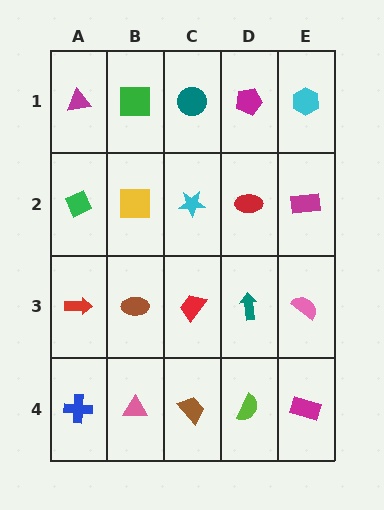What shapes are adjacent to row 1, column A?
A green diamond (row 2, column A), a green square (row 1, column B).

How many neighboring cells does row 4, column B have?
3.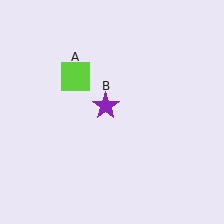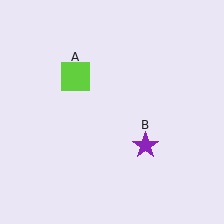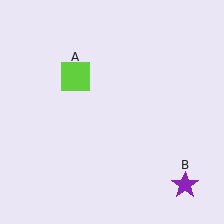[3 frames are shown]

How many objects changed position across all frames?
1 object changed position: purple star (object B).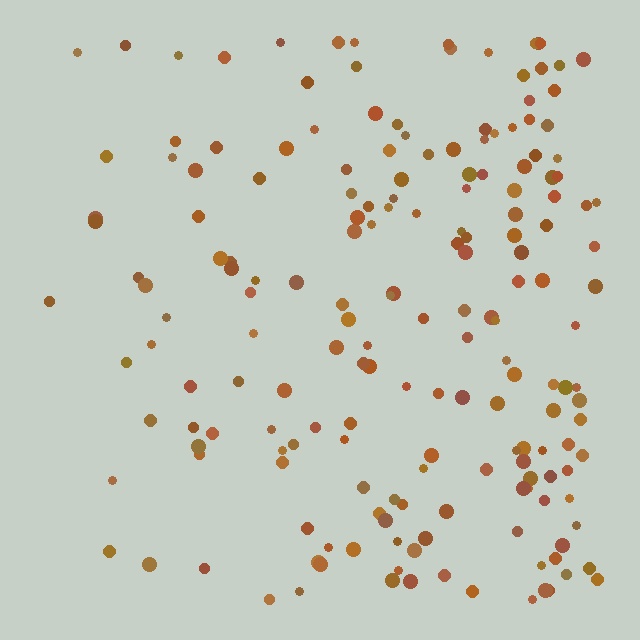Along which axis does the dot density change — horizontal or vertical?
Horizontal.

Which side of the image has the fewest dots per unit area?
The left.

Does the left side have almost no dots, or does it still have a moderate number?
Still a moderate number, just noticeably fewer than the right.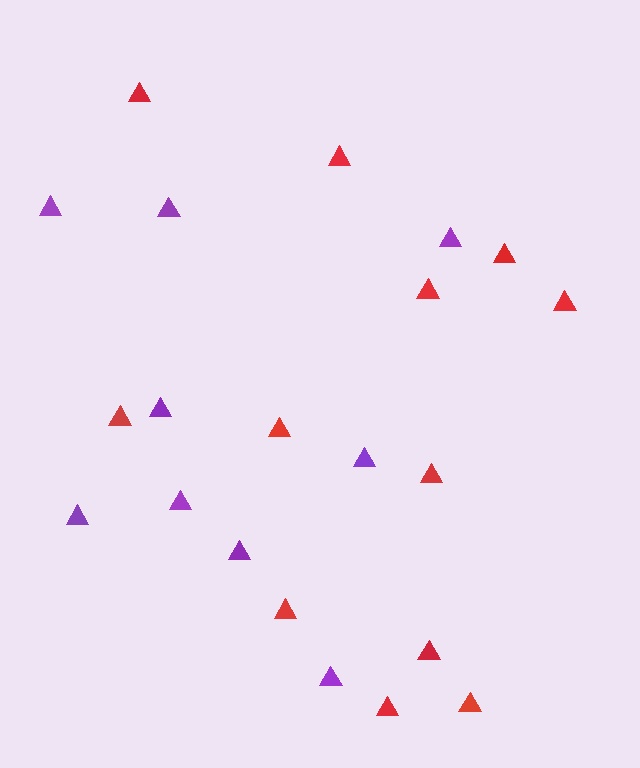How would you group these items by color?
There are 2 groups: one group of purple triangles (9) and one group of red triangles (12).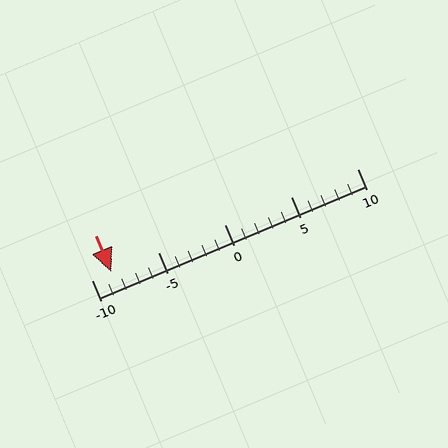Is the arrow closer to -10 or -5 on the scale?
The arrow is closer to -10.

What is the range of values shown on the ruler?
The ruler shows values from -10 to 10.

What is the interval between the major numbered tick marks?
The major tick marks are spaced 5 units apart.